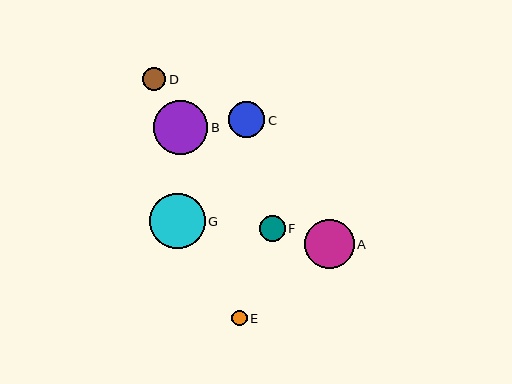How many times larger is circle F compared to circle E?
Circle F is approximately 1.7 times the size of circle E.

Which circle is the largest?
Circle G is the largest with a size of approximately 56 pixels.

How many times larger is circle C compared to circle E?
Circle C is approximately 2.3 times the size of circle E.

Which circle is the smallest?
Circle E is the smallest with a size of approximately 16 pixels.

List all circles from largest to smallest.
From largest to smallest: G, B, A, C, F, D, E.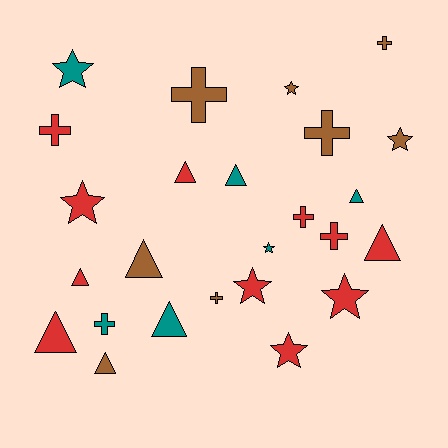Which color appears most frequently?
Red, with 11 objects.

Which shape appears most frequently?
Triangle, with 9 objects.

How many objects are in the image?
There are 25 objects.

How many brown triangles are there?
There are 2 brown triangles.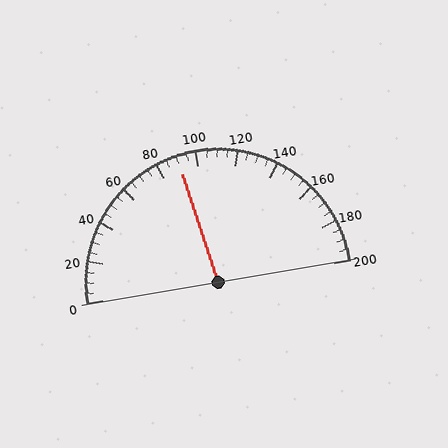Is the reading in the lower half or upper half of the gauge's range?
The reading is in the lower half of the range (0 to 200).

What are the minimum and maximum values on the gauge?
The gauge ranges from 0 to 200.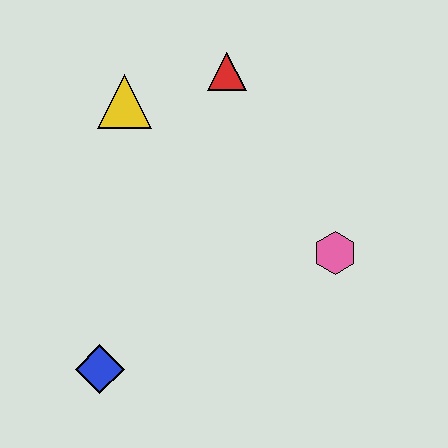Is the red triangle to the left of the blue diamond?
No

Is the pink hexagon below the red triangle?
Yes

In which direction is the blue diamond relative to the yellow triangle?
The blue diamond is below the yellow triangle.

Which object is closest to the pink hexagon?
The red triangle is closest to the pink hexagon.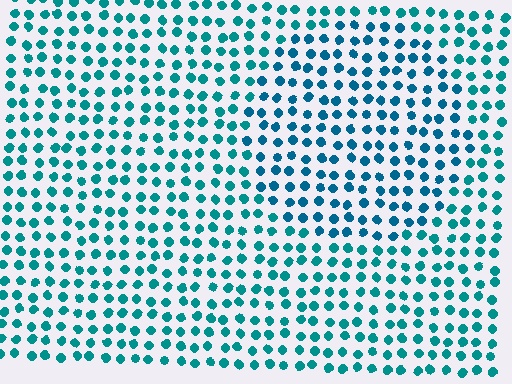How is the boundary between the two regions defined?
The boundary is defined purely by a slight shift in hue (about 19 degrees). Spacing, size, and orientation are identical on both sides.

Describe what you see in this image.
The image is filled with small teal elements in a uniform arrangement. A circle-shaped region is visible where the elements are tinted to a slightly different hue, forming a subtle color boundary.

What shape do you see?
I see a circle.